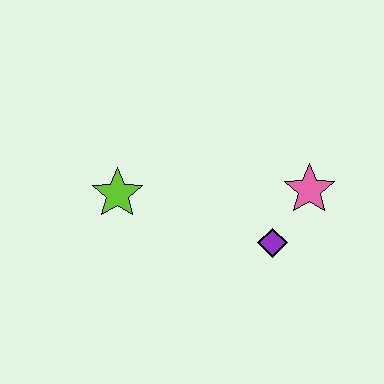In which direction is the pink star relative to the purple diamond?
The pink star is above the purple diamond.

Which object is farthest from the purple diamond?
The lime star is farthest from the purple diamond.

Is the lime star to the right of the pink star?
No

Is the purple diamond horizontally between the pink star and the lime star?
Yes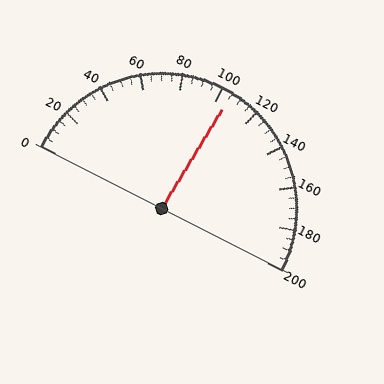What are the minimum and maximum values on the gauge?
The gauge ranges from 0 to 200.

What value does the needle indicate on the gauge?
The needle indicates approximately 105.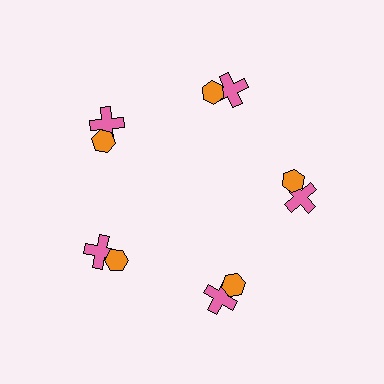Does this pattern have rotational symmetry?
Yes, this pattern has 5-fold rotational symmetry. It looks the same after rotating 72 degrees around the center.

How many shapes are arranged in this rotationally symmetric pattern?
There are 10 shapes, arranged in 5 groups of 2.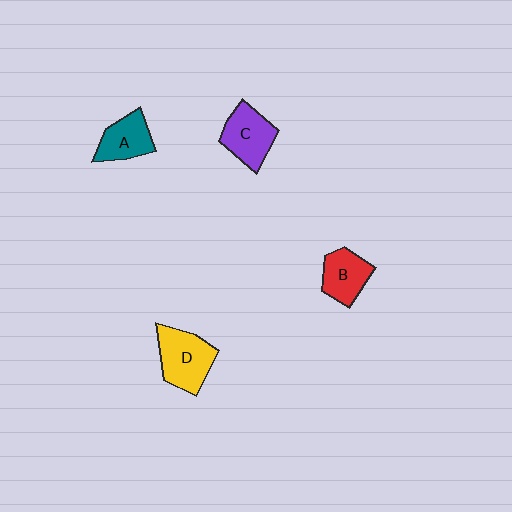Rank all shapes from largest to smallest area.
From largest to smallest: D (yellow), C (purple), B (red), A (teal).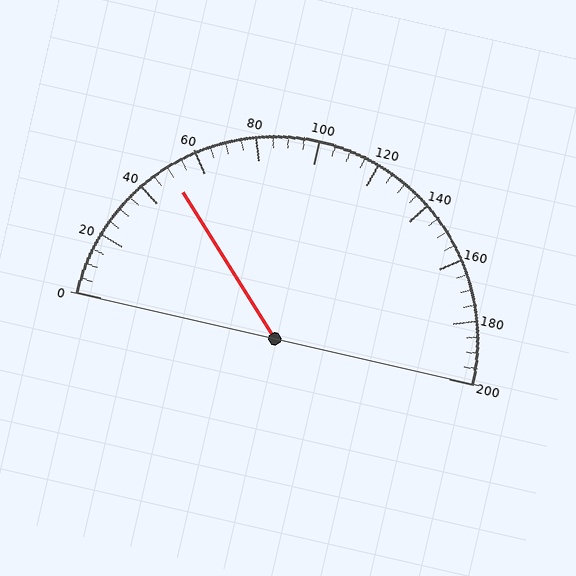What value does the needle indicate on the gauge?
The needle indicates approximately 50.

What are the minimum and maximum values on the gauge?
The gauge ranges from 0 to 200.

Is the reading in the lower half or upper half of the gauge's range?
The reading is in the lower half of the range (0 to 200).